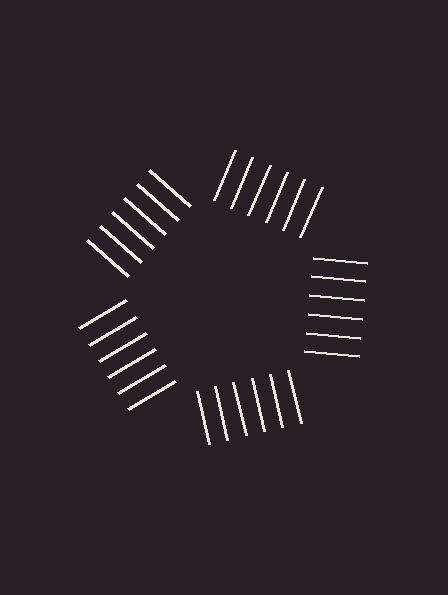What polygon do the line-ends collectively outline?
An illusory pentagon — the line segments terminate on its edges but no continuous stroke is drawn.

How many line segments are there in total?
30 — 6 along each of the 5 edges.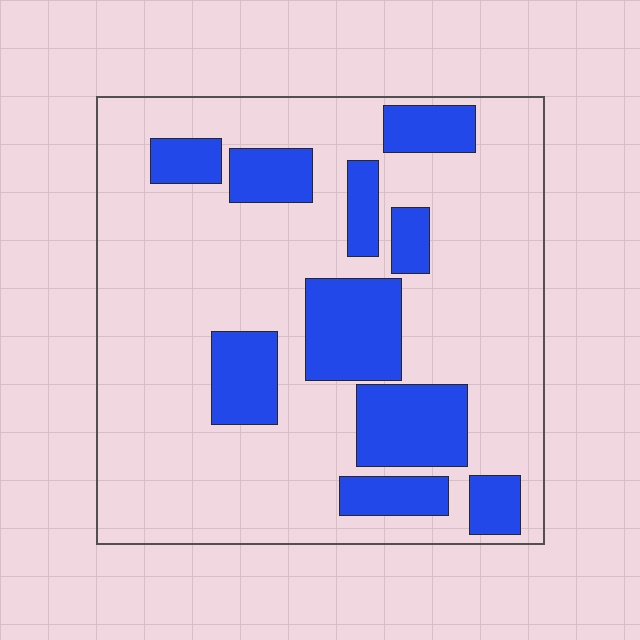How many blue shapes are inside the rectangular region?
10.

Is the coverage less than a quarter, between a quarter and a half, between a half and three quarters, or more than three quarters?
Between a quarter and a half.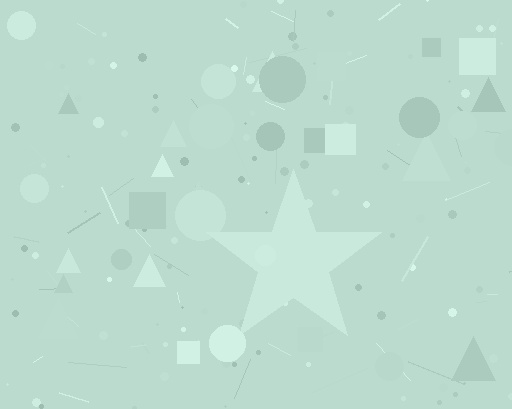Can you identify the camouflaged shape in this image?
The camouflaged shape is a star.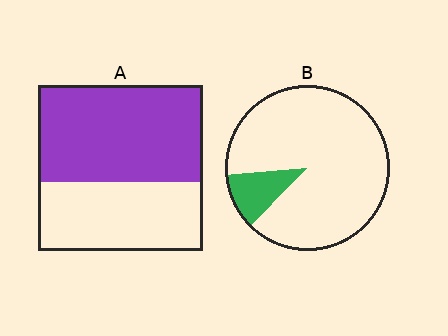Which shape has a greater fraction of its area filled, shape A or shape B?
Shape A.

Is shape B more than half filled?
No.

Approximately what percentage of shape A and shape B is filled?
A is approximately 60% and B is approximately 10%.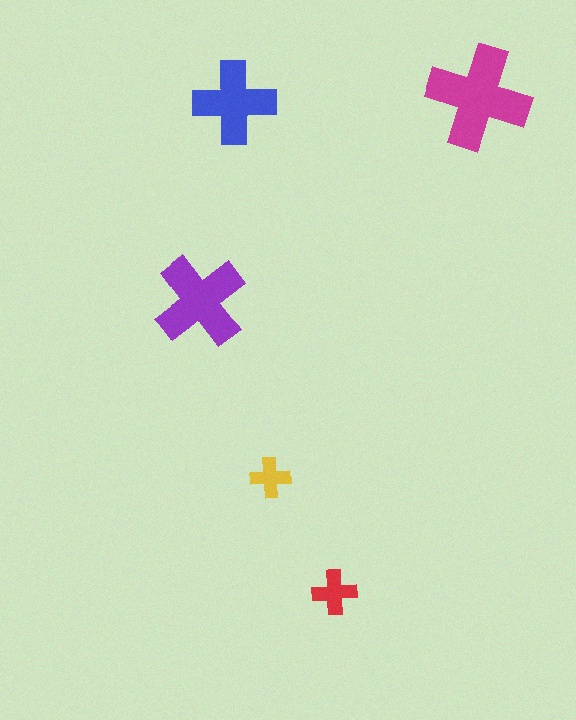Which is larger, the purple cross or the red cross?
The purple one.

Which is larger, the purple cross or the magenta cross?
The magenta one.